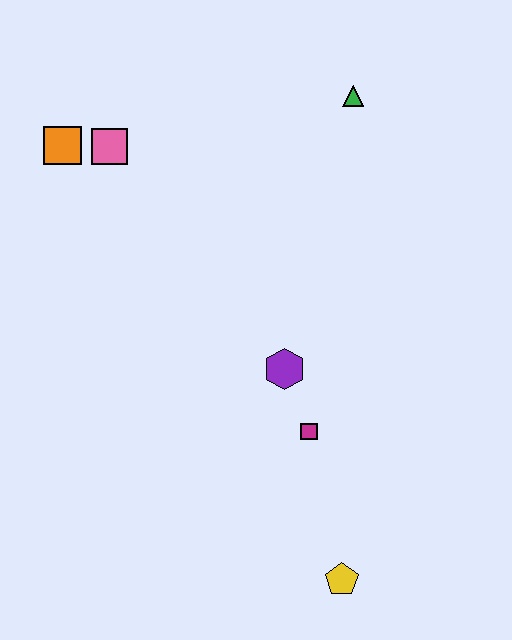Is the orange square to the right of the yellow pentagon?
No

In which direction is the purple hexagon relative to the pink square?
The purple hexagon is below the pink square.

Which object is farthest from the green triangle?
The yellow pentagon is farthest from the green triangle.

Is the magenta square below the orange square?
Yes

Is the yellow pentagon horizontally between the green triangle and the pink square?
Yes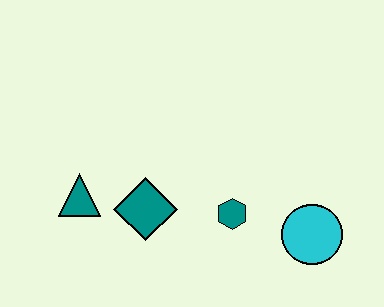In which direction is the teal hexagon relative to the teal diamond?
The teal hexagon is to the right of the teal diamond.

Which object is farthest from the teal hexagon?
The teal triangle is farthest from the teal hexagon.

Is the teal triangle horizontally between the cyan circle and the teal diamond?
No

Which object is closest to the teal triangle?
The teal diamond is closest to the teal triangle.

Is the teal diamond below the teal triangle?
Yes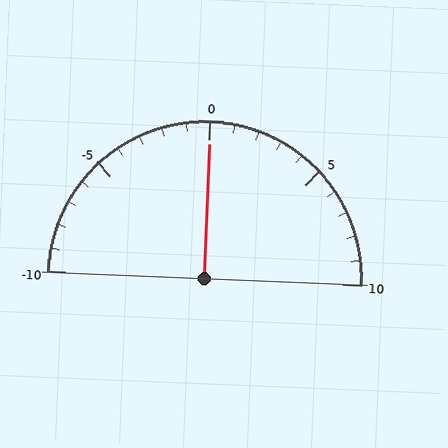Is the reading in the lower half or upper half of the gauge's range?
The reading is in the upper half of the range (-10 to 10).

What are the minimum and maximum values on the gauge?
The gauge ranges from -10 to 10.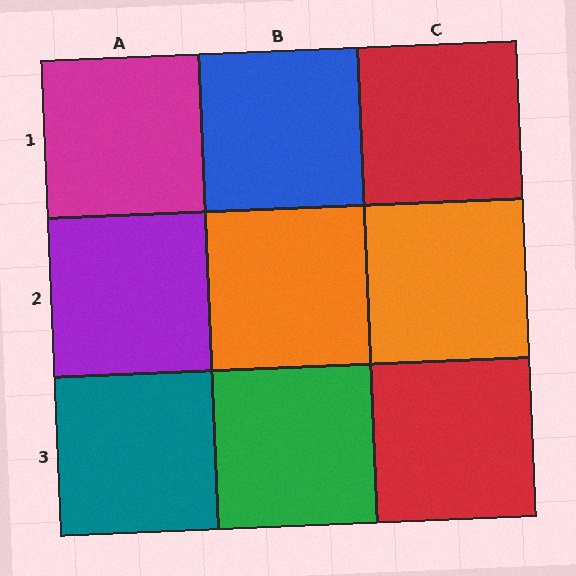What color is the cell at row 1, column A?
Magenta.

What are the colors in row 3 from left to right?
Teal, green, red.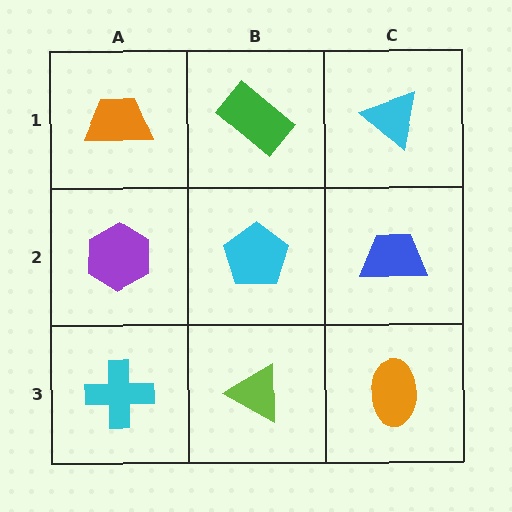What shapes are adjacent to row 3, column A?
A purple hexagon (row 2, column A), a lime triangle (row 3, column B).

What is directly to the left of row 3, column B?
A cyan cross.